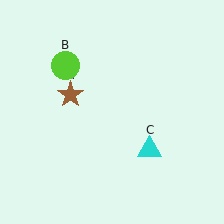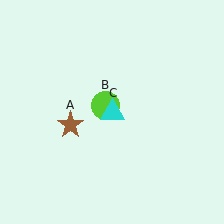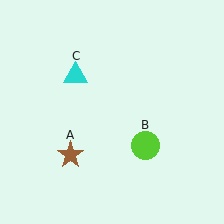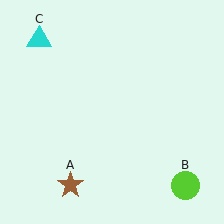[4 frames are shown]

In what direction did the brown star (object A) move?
The brown star (object A) moved down.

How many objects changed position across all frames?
3 objects changed position: brown star (object A), lime circle (object B), cyan triangle (object C).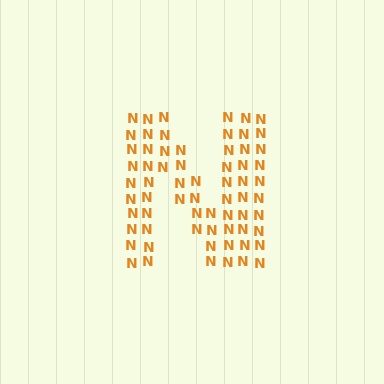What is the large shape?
The large shape is the letter N.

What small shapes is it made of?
It is made of small letter N's.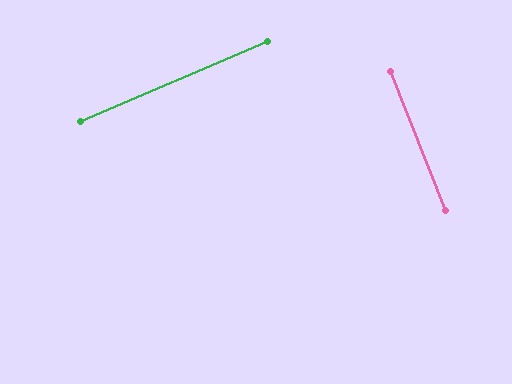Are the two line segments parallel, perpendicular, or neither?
Perpendicular — they meet at approximately 89°.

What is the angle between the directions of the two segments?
Approximately 89 degrees.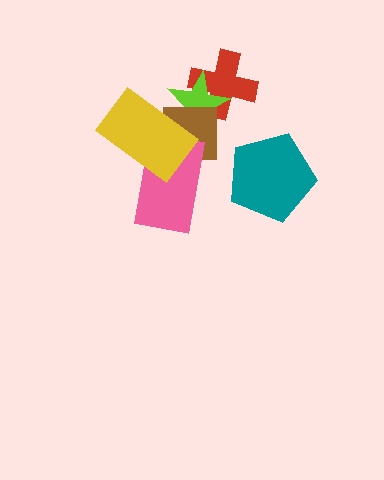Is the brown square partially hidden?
Yes, it is partially covered by another shape.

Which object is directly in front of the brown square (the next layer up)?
The pink rectangle is directly in front of the brown square.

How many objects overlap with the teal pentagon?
0 objects overlap with the teal pentagon.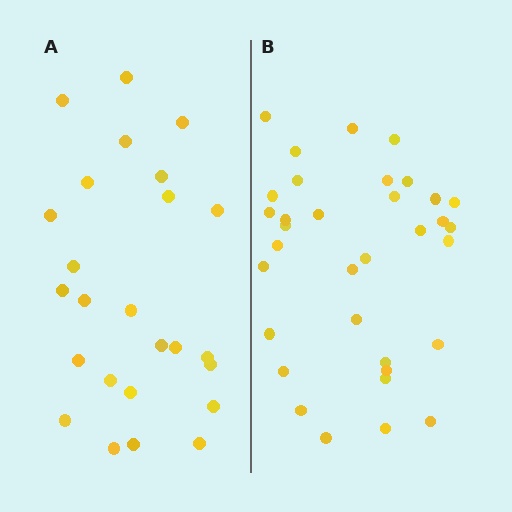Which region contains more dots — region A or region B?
Region B (the right region) has more dots.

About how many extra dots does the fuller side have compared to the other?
Region B has roughly 8 or so more dots than region A.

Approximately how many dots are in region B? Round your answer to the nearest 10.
About 30 dots. (The exact count is 34, which rounds to 30.)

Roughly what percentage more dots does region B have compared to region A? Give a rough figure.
About 35% more.